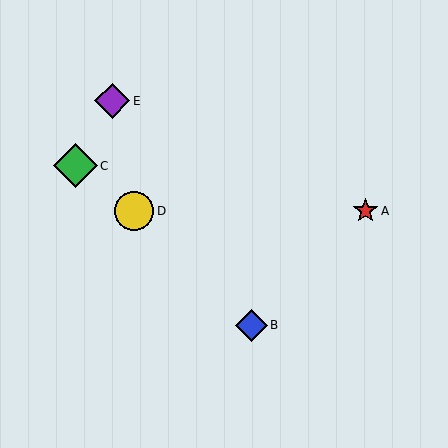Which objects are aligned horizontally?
Objects A, D are aligned horizontally.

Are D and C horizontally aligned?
No, D is at y≈211 and C is at y≈166.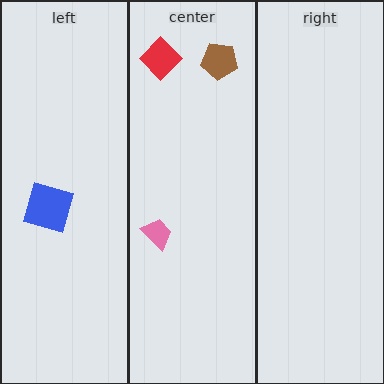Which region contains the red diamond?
The center region.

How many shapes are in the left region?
1.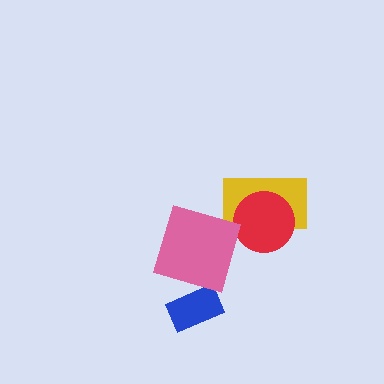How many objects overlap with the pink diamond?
3 objects overlap with the pink diamond.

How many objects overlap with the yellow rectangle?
2 objects overlap with the yellow rectangle.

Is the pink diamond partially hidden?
No, no other shape covers it.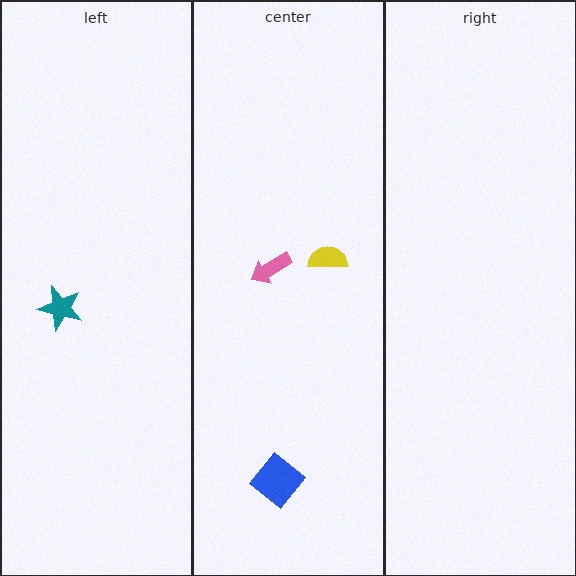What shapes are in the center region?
The pink arrow, the yellow semicircle, the blue diamond.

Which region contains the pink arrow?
The center region.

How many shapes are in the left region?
1.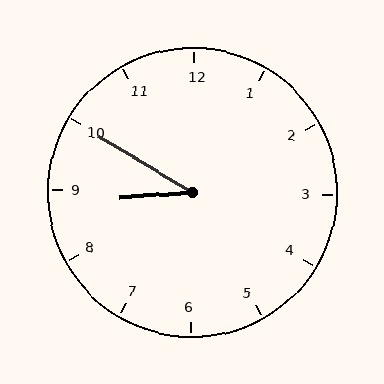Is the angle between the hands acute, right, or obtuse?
It is acute.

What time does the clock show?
8:50.